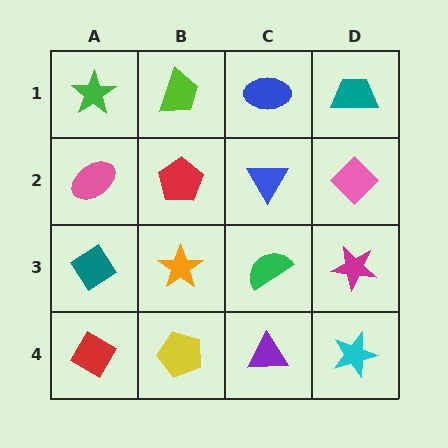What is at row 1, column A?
A green star.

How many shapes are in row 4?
4 shapes.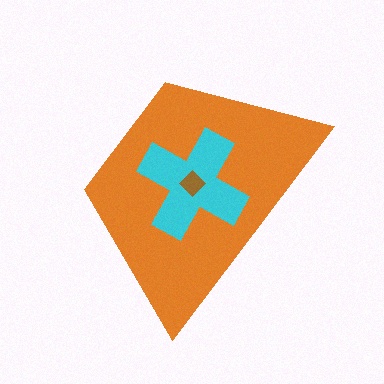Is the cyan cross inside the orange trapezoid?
Yes.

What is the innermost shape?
The brown diamond.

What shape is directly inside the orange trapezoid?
The cyan cross.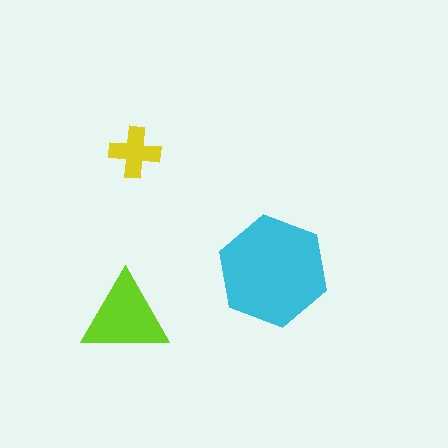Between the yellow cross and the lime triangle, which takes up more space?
The lime triangle.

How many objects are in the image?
There are 3 objects in the image.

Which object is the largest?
The cyan hexagon.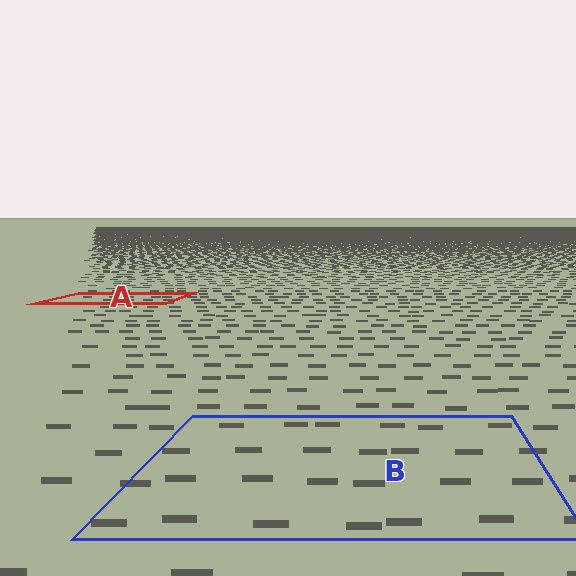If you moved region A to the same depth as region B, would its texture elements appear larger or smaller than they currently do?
They would appear larger. At a closer depth, the same texture elements are projected at a bigger on-screen size.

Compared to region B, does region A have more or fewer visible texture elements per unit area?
Region A has more texture elements per unit area — they are packed more densely because it is farther away.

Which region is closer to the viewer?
Region B is closer. The texture elements there are larger and more spread out.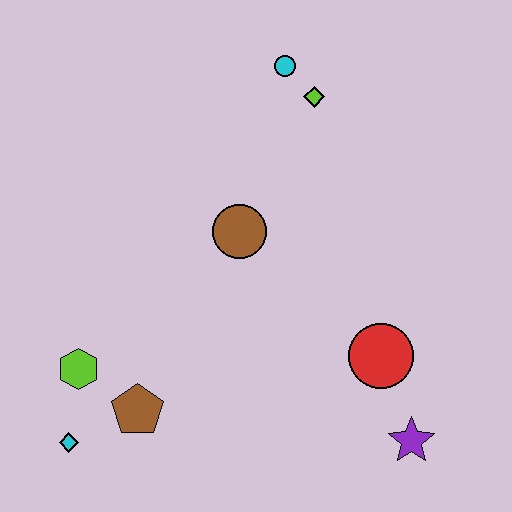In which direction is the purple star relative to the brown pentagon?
The purple star is to the right of the brown pentagon.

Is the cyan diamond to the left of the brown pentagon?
Yes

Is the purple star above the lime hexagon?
No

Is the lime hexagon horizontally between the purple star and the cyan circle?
No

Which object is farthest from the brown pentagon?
The cyan circle is farthest from the brown pentagon.